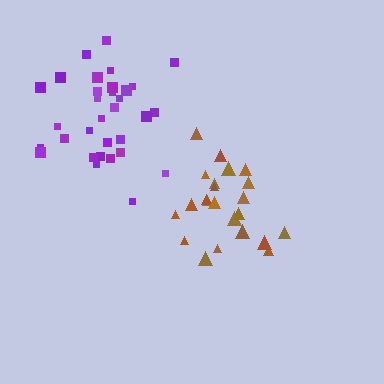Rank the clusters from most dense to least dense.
brown, purple.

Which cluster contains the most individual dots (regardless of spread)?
Purple (32).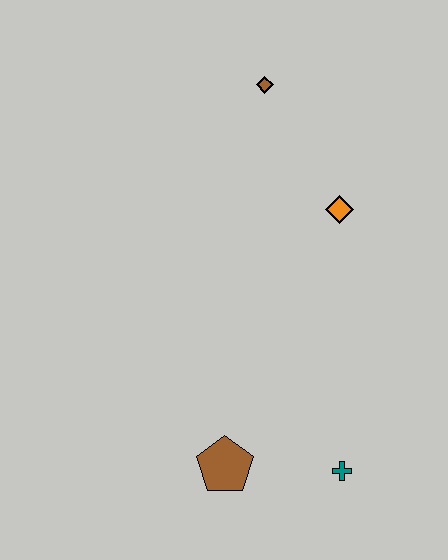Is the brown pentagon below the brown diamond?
Yes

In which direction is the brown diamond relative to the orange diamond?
The brown diamond is above the orange diamond.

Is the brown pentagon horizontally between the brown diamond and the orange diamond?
No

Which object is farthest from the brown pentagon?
The brown diamond is farthest from the brown pentagon.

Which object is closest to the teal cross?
The brown pentagon is closest to the teal cross.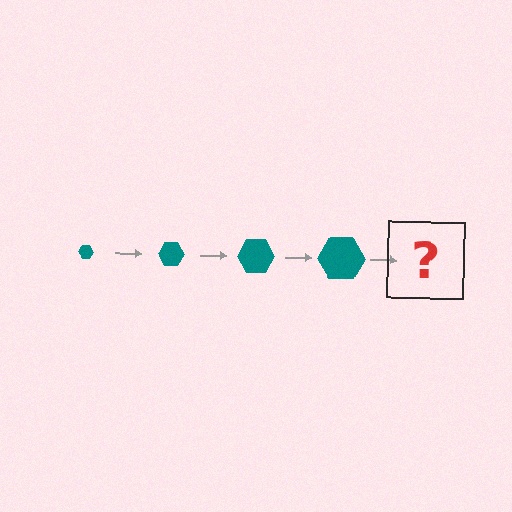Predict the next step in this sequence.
The next step is a teal hexagon, larger than the previous one.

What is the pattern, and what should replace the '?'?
The pattern is that the hexagon gets progressively larger each step. The '?' should be a teal hexagon, larger than the previous one.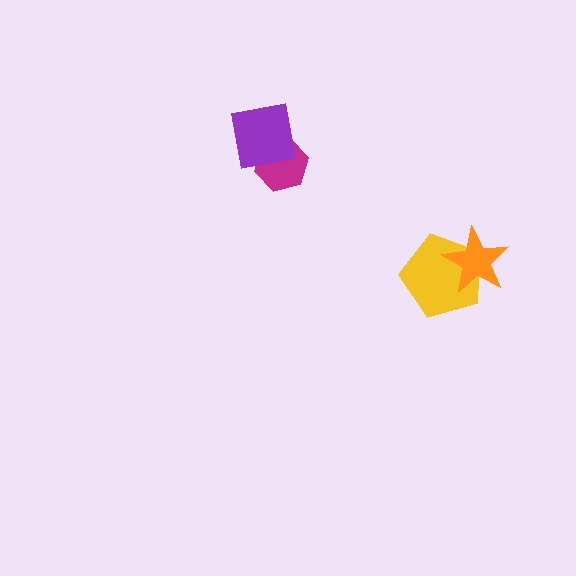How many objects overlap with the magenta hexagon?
1 object overlaps with the magenta hexagon.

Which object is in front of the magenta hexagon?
The purple square is in front of the magenta hexagon.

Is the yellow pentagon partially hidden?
Yes, it is partially covered by another shape.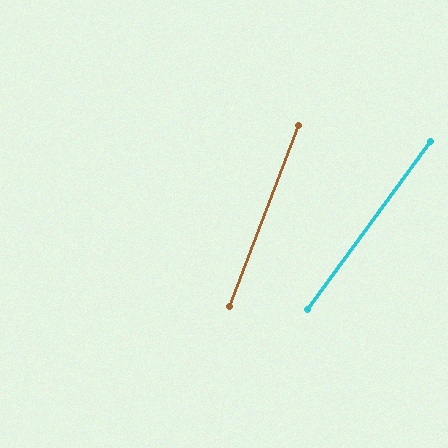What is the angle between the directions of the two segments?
Approximately 16 degrees.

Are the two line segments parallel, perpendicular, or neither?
Neither parallel nor perpendicular — they differ by about 16°.